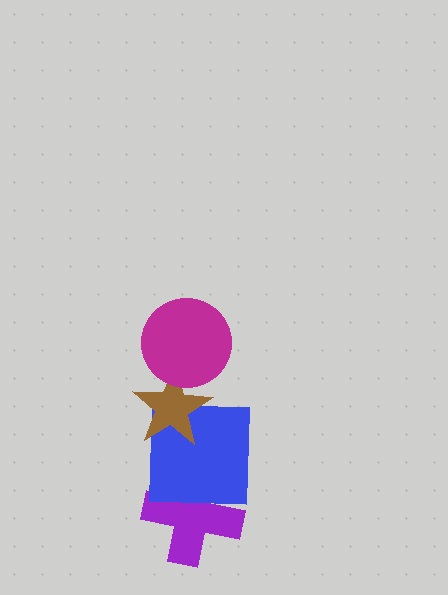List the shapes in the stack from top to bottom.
From top to bottom: the magenta circle, the brown star, the blue square, the purple cross.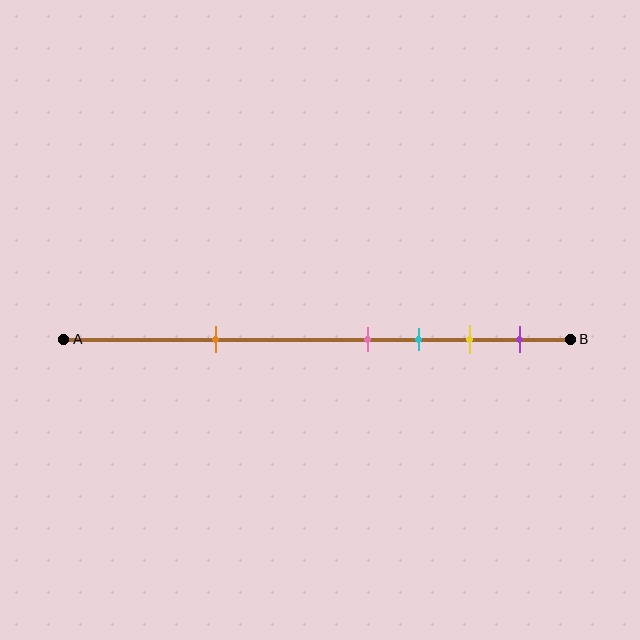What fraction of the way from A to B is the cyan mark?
The cyan mark is approximately 70% (0.7) of the way from A to B.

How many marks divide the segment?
There are 5 marks dividing the segment.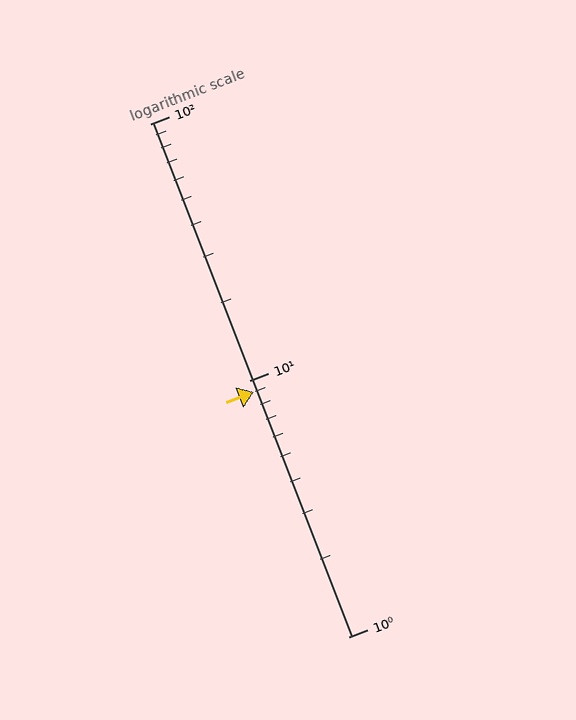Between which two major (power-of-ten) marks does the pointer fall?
The pointer is between 1 and 10.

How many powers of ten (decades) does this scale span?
The scale spans 2 decades, from 1 to 100.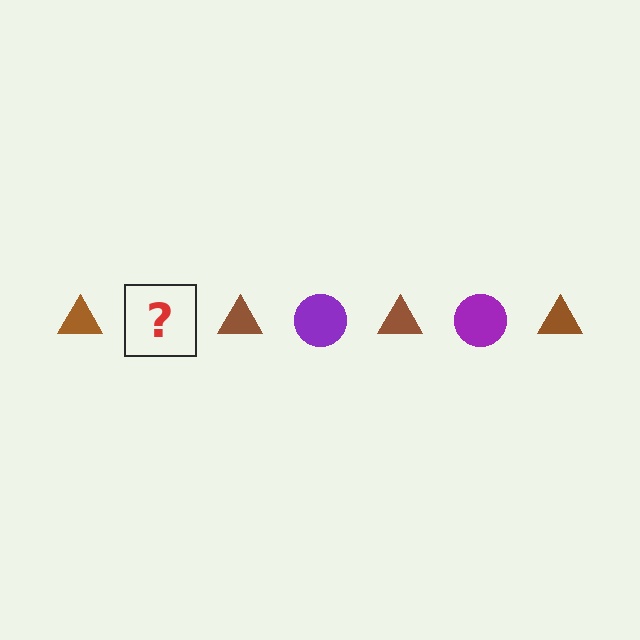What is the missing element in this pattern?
The missing element is a purple circle.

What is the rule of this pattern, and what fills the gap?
The rule is that the pattern alternates between brown triangle and purple circle. The gap should be filled with a purple circle.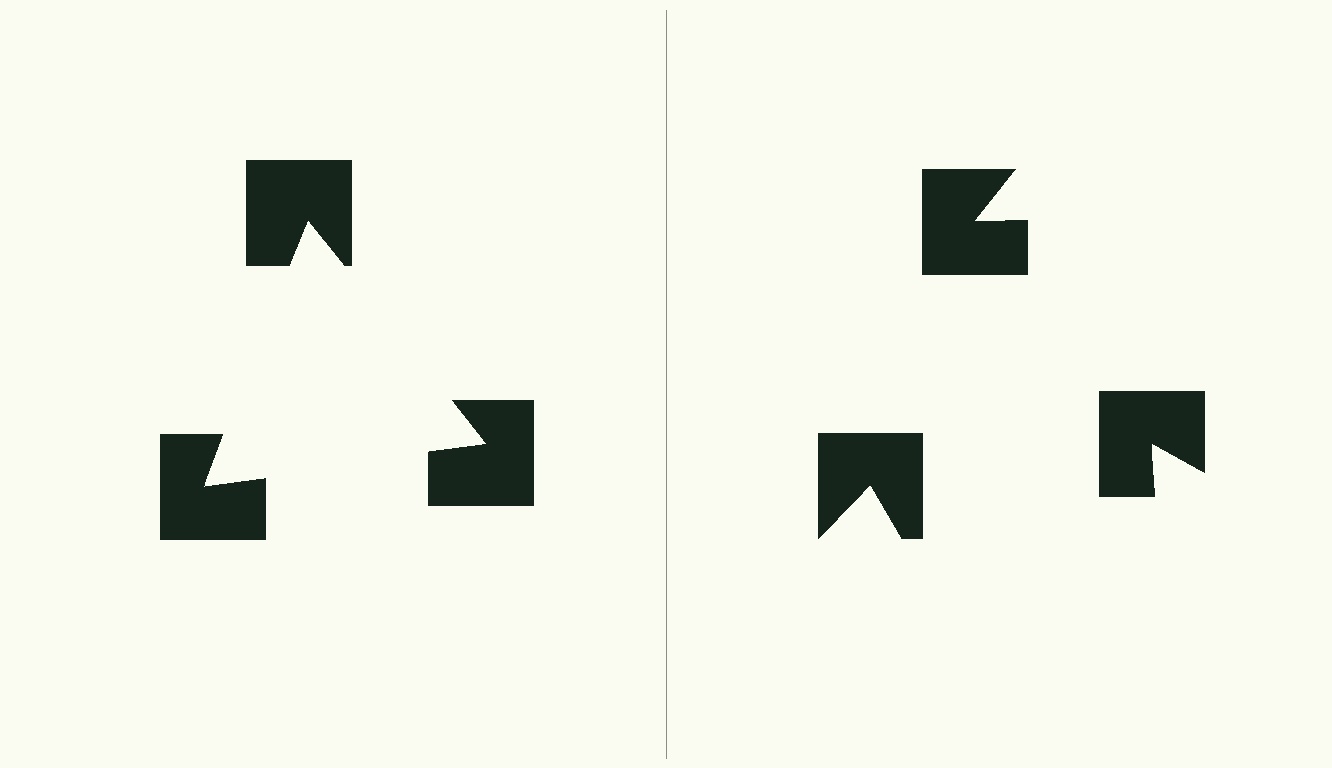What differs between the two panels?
The notched squares are positioned identically on both sides; only the wedge orientations differ. On the left they align to a triangle; on the right they are misaligned.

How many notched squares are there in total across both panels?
6 — 3 on each side.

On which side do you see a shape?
An illusory triangle appears on the left side. On the right side the wedge cuts are rotated, so no coherent shape forms.